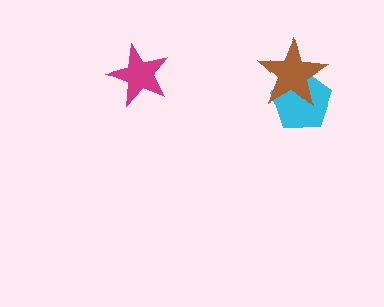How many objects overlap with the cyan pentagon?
1 object overlaps with the cyan pentagon.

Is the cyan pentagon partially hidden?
Yes, it is partially covered by another shape.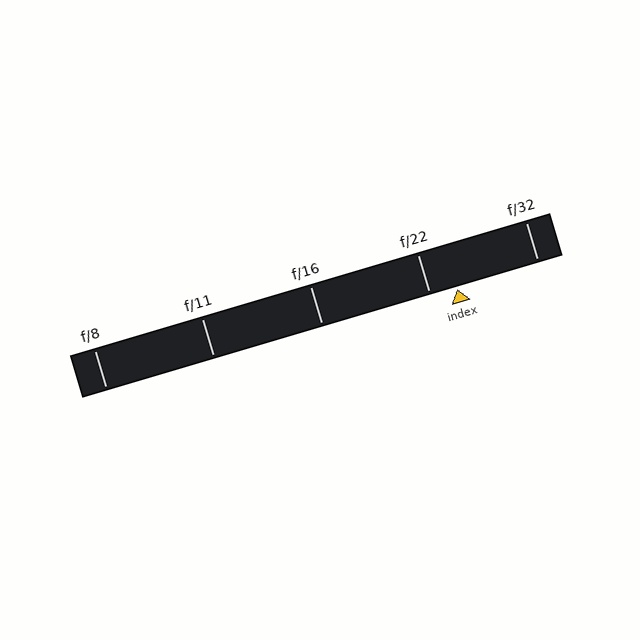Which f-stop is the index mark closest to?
The index mark is closest to f/22.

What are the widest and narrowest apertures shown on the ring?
The widest aperture shown is f/8 and the narrowest is f/32.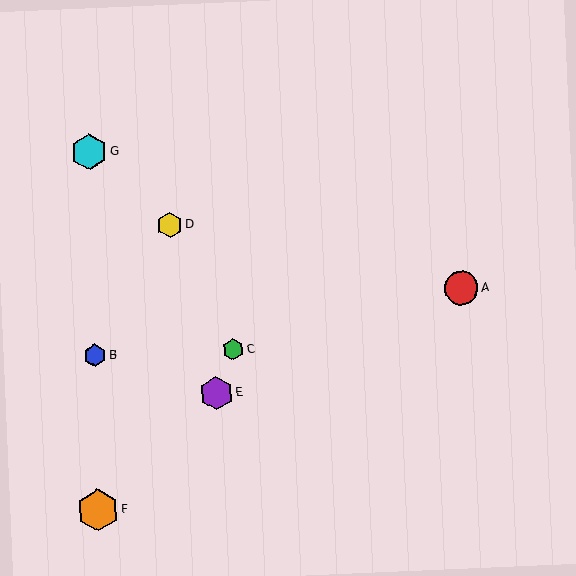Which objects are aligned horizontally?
Objects B, C are aligned horizontally.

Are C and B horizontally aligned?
Yes, both are at y≈349.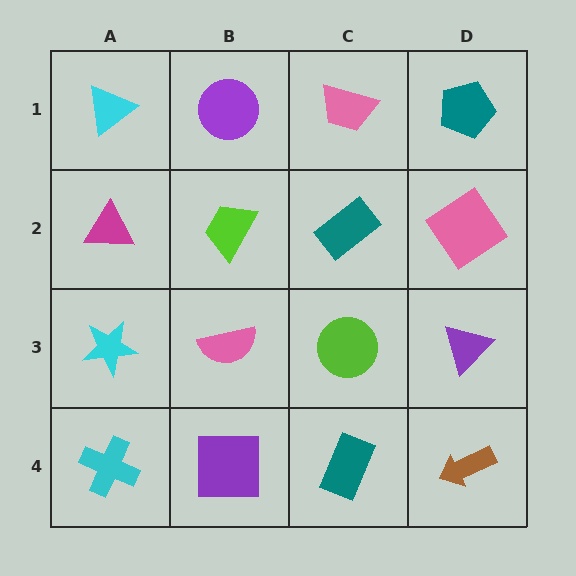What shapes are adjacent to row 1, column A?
A magenta triangle (row 2, column A), a purple circle (row 1, column B).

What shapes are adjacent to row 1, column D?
A pink diamond (row 2, column D), a pink trapezoid (row 1, column C).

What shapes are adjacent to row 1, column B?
A lime trapezoid (row 2, column B), a cyan triangle (row 1, column A), a pink trapezoid (row 1, column C).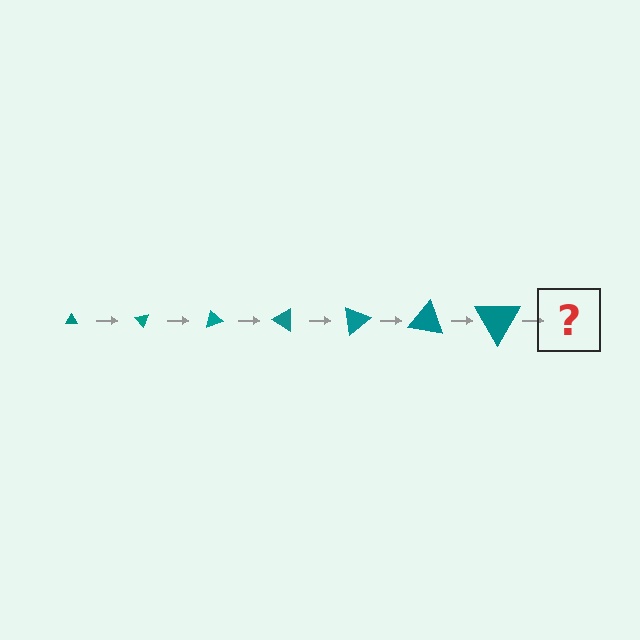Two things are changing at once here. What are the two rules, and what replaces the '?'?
The two rules are that the triangle grows larger each step and it rotates 50 degrees each step. The '?' should be a triangle, larger than the previous one and rotated 350 degrees from the start.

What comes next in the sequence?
The next element should be a triangle, larger than the previous one and rotated 350 degrees from the start.